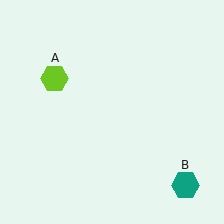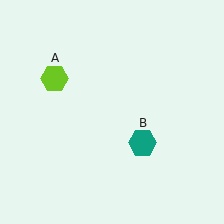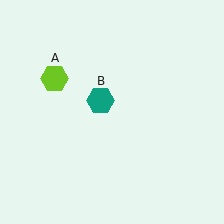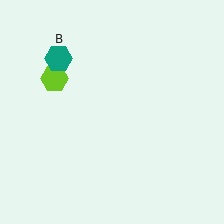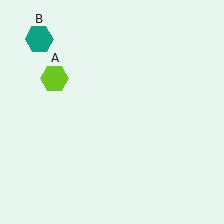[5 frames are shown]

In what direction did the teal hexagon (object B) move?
The teal hexagon (object B) moved up and to the left.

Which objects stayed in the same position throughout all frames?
Lime hexagon (object A) remained stationary.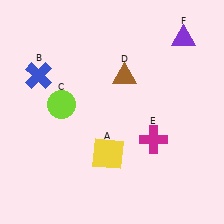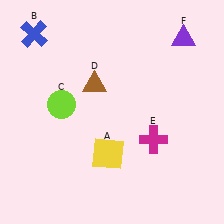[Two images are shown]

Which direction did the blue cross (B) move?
The blue cross (B) moved up.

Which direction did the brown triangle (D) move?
The brown triangle (D) moved left.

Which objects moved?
The objects that moved are: the blue cross (B), the brown triangle (D).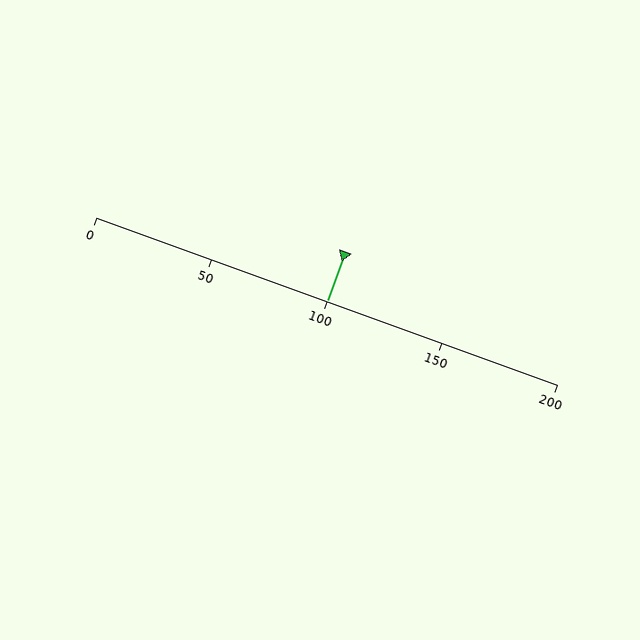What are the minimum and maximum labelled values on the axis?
The axis runs from 0 to 200.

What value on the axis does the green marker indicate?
The marker indicates approximately 100.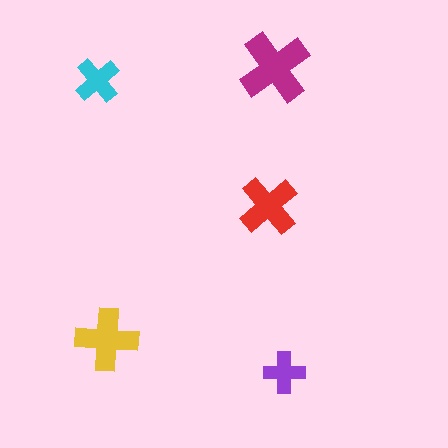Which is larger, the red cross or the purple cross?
The red one.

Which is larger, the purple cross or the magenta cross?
The magenta one.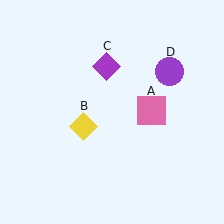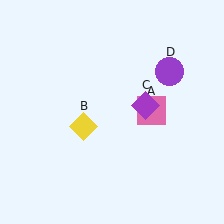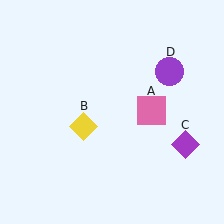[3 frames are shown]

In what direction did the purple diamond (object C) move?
The purple diamond (object C) moved down and to the right.